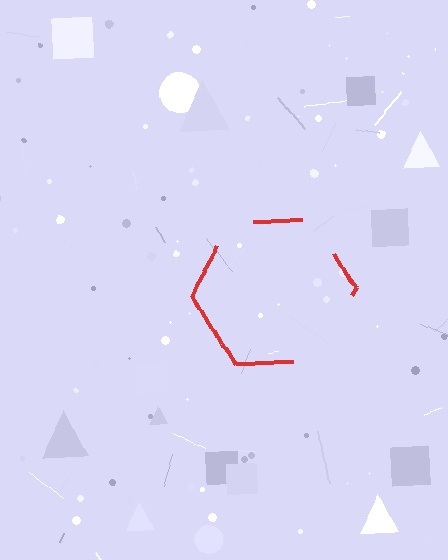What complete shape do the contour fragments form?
The contour fragments form a hexagon.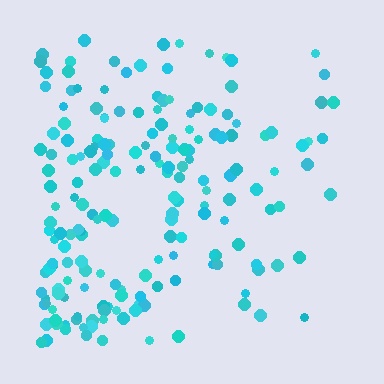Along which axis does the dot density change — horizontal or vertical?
Horizontal.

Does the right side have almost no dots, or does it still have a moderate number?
Still a moderate number, just noticeably fewer than the left.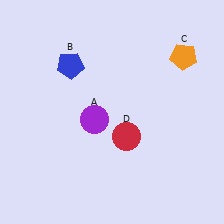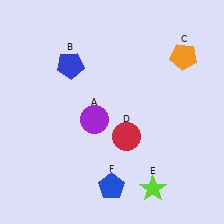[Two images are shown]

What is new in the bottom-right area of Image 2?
A lime star (E) was added in the bottom-right area of Image 2.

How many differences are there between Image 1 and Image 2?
There are 2 differences between the two images.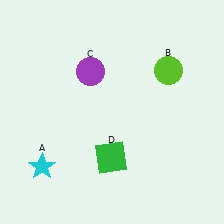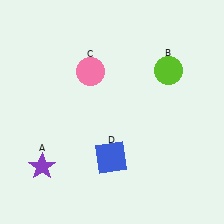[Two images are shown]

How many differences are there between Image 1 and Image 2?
There are 3 differences between the two images.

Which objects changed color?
A changed from cyan to purple. C changed from purple to pink. D changed from green to blue.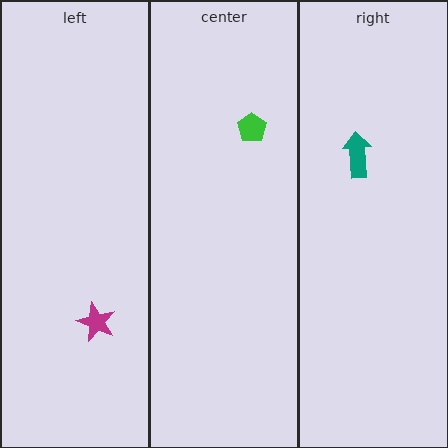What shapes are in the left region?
The magenta star.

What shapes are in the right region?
The teal arrow.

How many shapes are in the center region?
1.